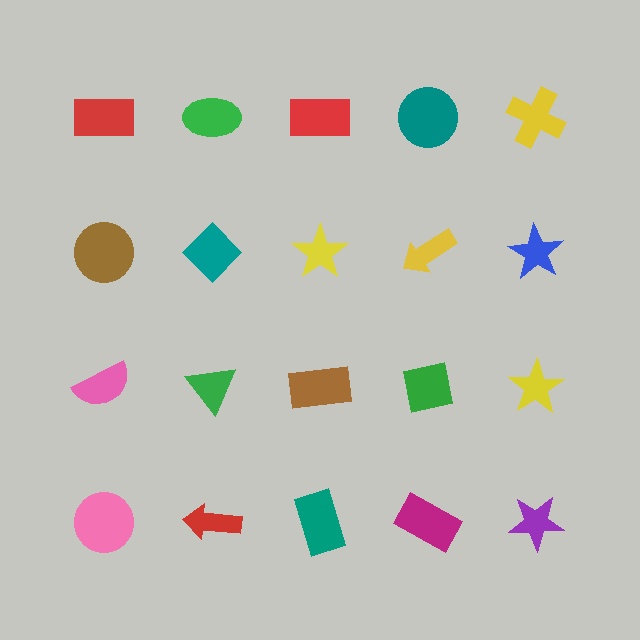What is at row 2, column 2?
A teal diamond.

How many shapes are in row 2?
5 shapes.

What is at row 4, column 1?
A pink circle.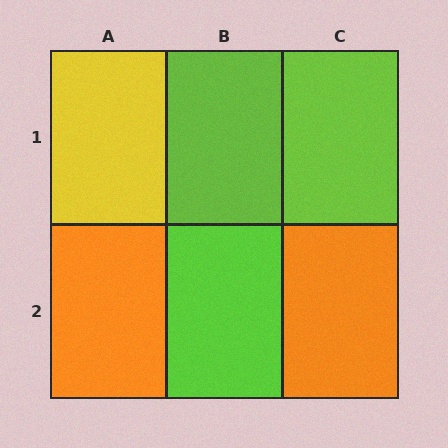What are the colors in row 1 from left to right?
Yellow, lime, lime.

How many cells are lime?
3 cells are lime.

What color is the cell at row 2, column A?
Orange.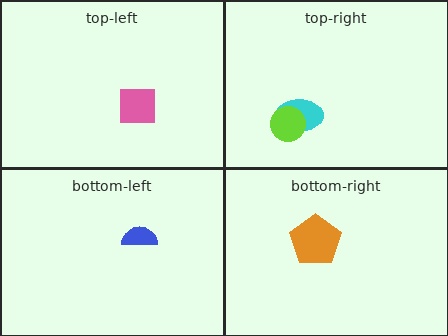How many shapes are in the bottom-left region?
1.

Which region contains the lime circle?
The top-right region.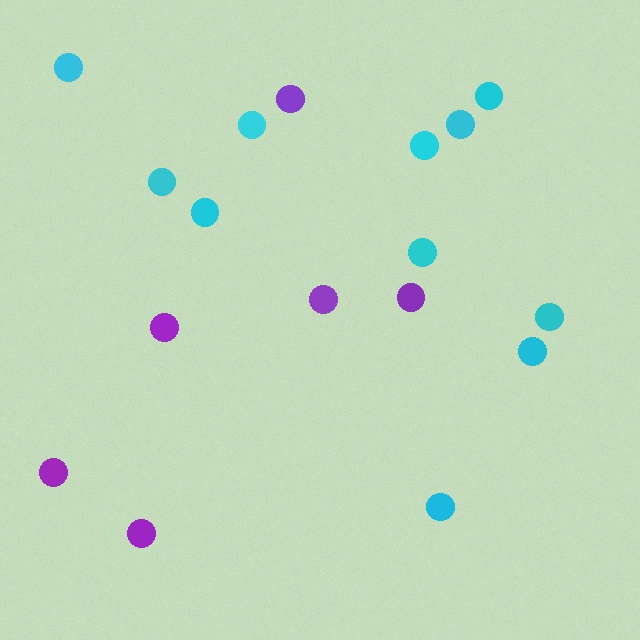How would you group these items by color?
There are 2 groups: one group of purple circles (6) and one group of cyan circles (11).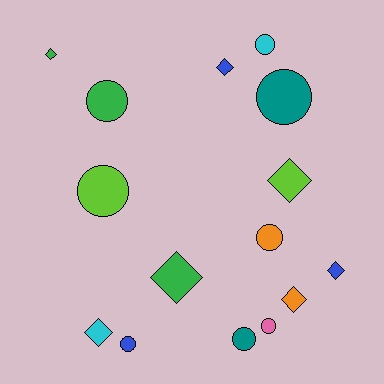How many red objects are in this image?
There are no red objects.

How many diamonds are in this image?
There are 7 diamonds.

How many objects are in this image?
There are 15 objects.